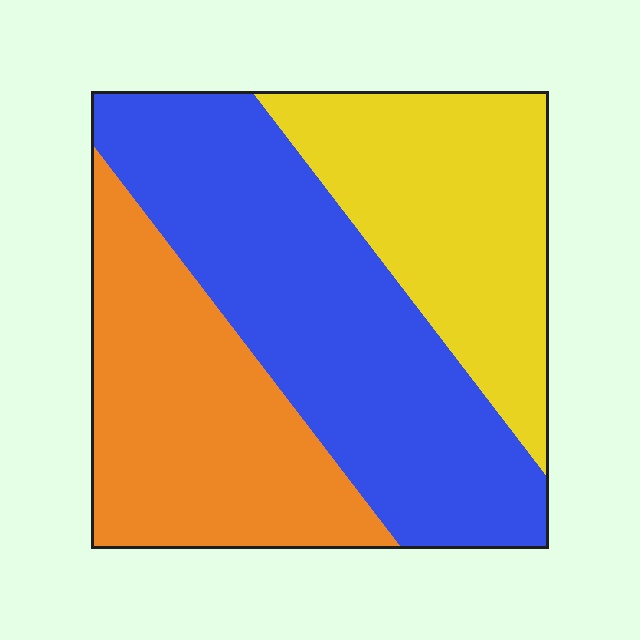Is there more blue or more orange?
Blue.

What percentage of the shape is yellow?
Yellow covers around 30% of the shape.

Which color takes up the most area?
Blue, at roughly 40%.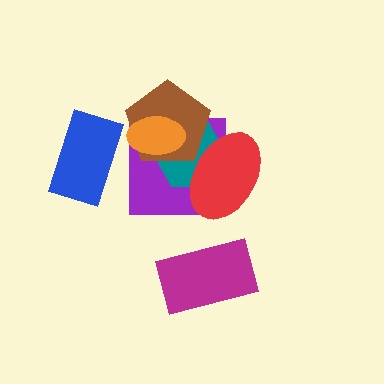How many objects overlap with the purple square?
4 objects overlap with the purple square.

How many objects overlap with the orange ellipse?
3 objects overlap with the orange ellipse.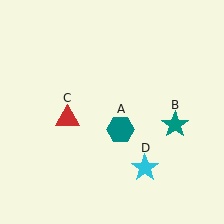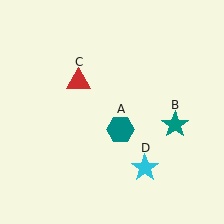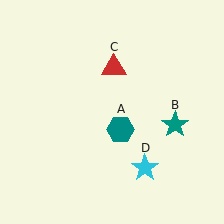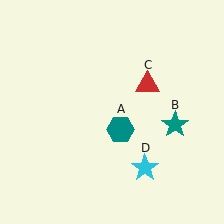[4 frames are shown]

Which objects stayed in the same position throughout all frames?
Teal hexagon (object A) and teal star (object B) and cyan star (object D) remained stationary.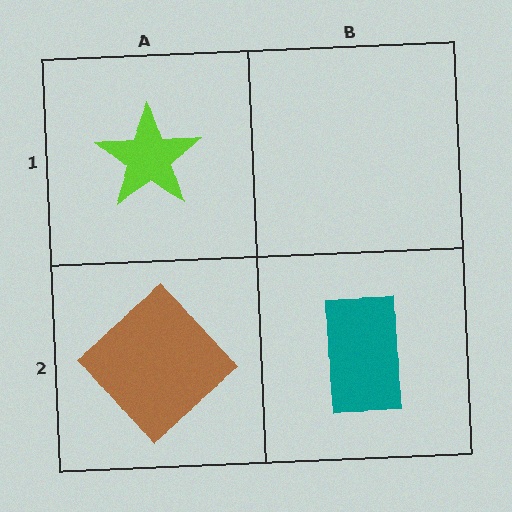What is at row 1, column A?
A lime star.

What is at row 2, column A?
A brown diamond.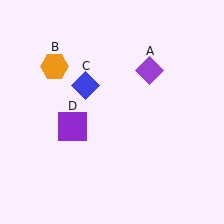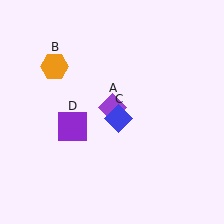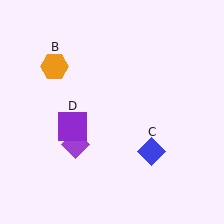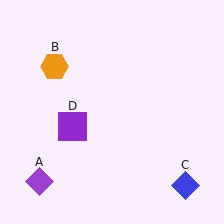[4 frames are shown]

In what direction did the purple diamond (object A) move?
The purple diamond (object A) moved down and to the left.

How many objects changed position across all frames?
2 objects changed position: purple diamond (object A), blue diamond (object C).